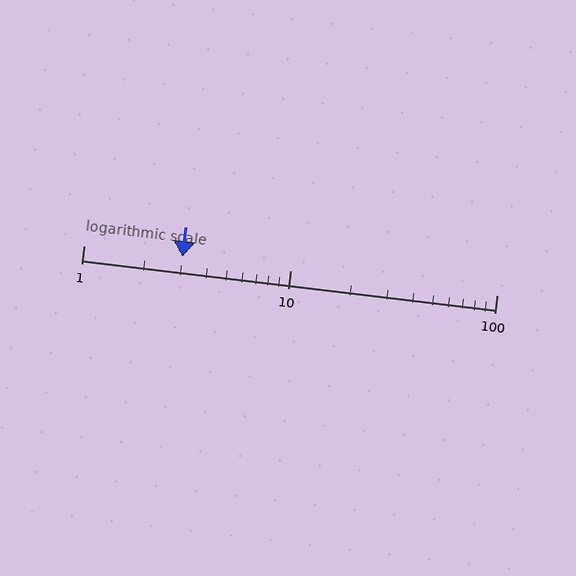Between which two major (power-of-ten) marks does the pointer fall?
The pointer is between 1 and 10.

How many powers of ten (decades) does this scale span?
The scale spans 2 decades, from 1 to 100.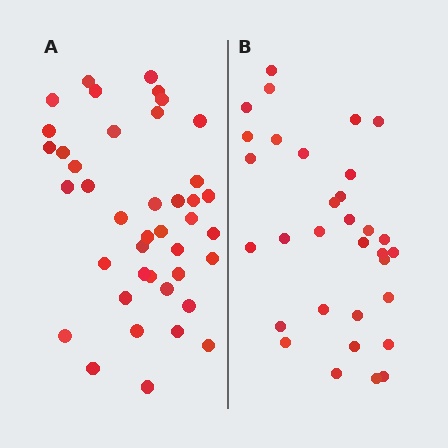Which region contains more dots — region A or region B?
Region A (the left region) has more dots.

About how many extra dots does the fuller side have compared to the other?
Region A has roughly 8 or so more dots than region B.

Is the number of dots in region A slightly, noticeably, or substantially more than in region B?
Region A has noticeably more, but not dramatically so. The ratio is roughly 1.3 to 1.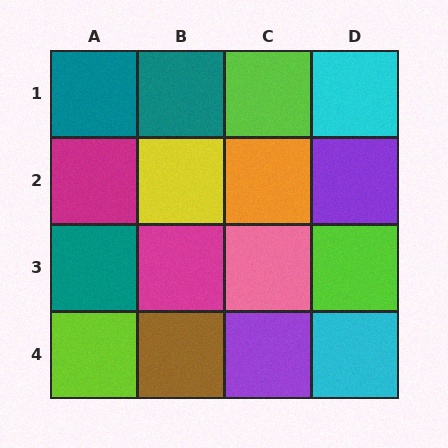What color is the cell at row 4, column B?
Brown.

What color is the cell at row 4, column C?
Purple.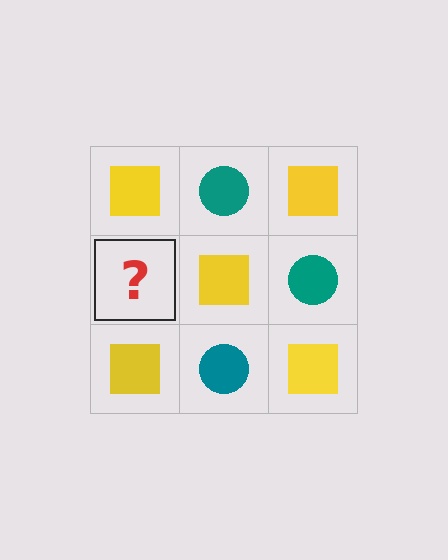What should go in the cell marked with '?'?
The missing cell should contain a teal circle.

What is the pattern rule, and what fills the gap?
The rule is that it alternates yellow square and teal circle in a checkerboard pattern. The gap should be filled with a teal circle.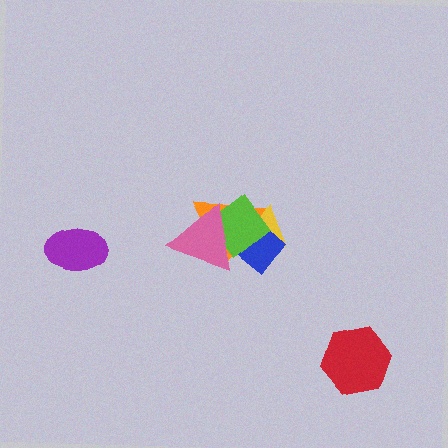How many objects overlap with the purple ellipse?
0 objects overlap with the purple ellipse.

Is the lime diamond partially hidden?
Yes, it is partially covered by another shape.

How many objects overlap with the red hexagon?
0 objects overlap with the red hexagon.